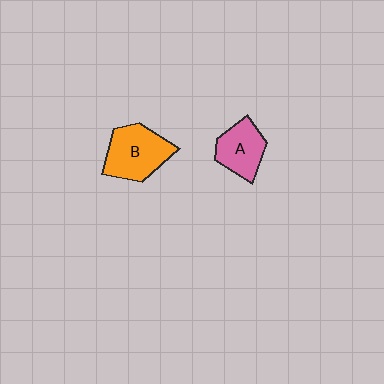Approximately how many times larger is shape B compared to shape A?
Approximately 1.4 times.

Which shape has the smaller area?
Shape A (pink).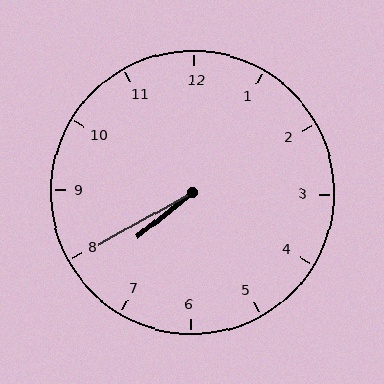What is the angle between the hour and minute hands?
Approximately 10 degrees.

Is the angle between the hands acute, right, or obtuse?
It is acute.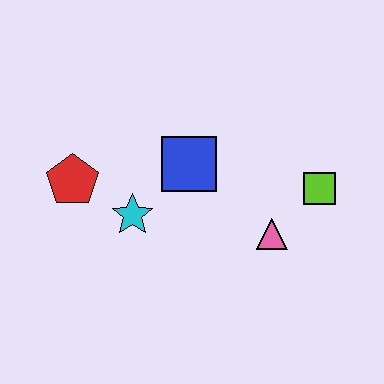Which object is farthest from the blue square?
The lime square is farthest from the blue square.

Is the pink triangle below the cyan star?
Yes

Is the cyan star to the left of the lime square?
Yes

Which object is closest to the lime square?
The pink triangle is closest to the lime square.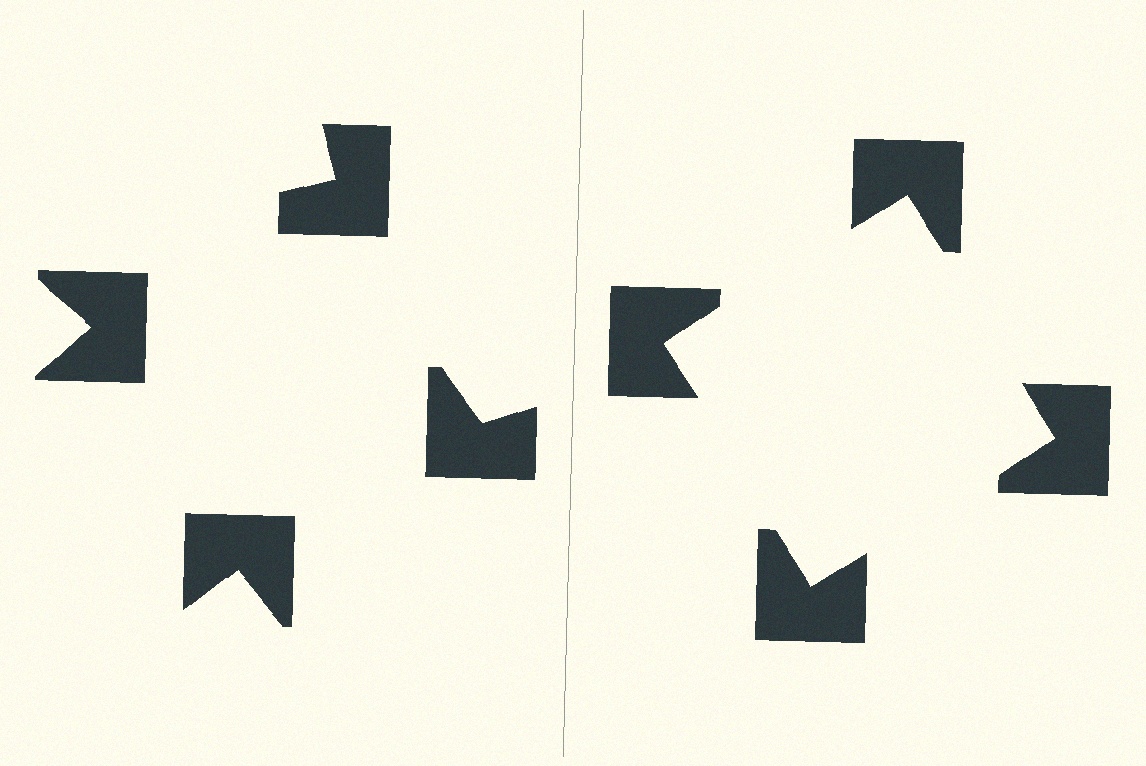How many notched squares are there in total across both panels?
8 — 4 on each side.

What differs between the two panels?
The notched squares are positioned identically on both sides; only the wedge orientations differ. On the right they align to a square; on the left they are misaligned.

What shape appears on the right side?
An illusory square.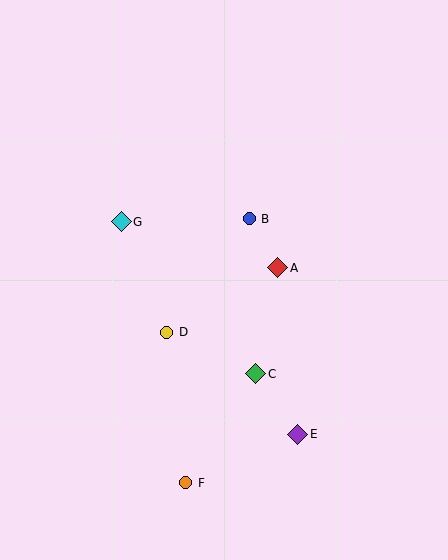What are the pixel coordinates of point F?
Point F is at (186, 483).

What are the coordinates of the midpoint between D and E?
The midpoint between D and E is at (232, 383).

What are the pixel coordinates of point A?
Point A is at (278, 268).